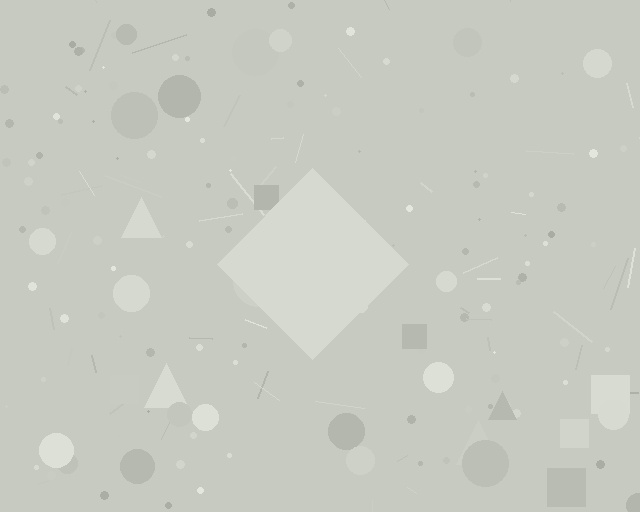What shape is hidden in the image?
A diamond is hidden in the image.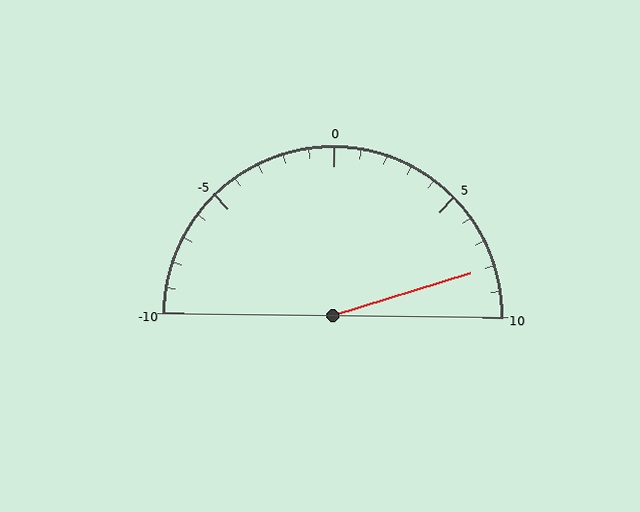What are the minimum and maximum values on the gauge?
The gauge ranges from -10 to 10.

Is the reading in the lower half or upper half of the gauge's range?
The reading is in the upper half of the range (-10 to 10).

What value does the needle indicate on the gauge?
The needle indicates approximately 8.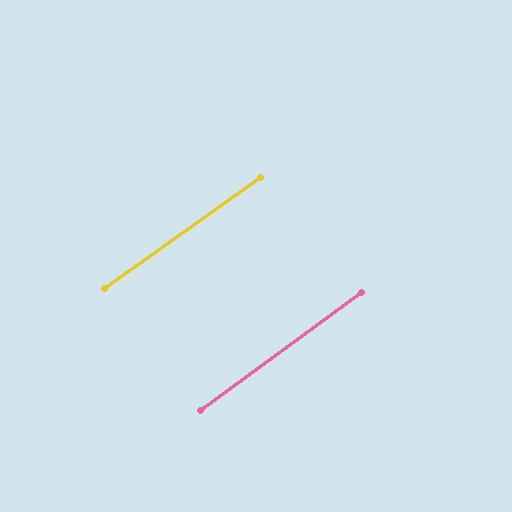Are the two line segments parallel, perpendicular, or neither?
Parallel — their directions differ by only 0.5°.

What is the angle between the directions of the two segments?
Approximately 1 degree.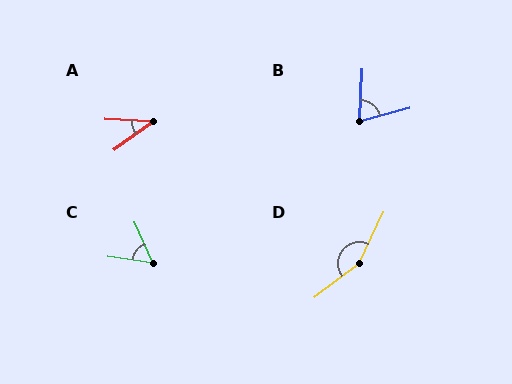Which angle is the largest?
D, at approximately 152 degrees.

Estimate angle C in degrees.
Approximately 58 degrees.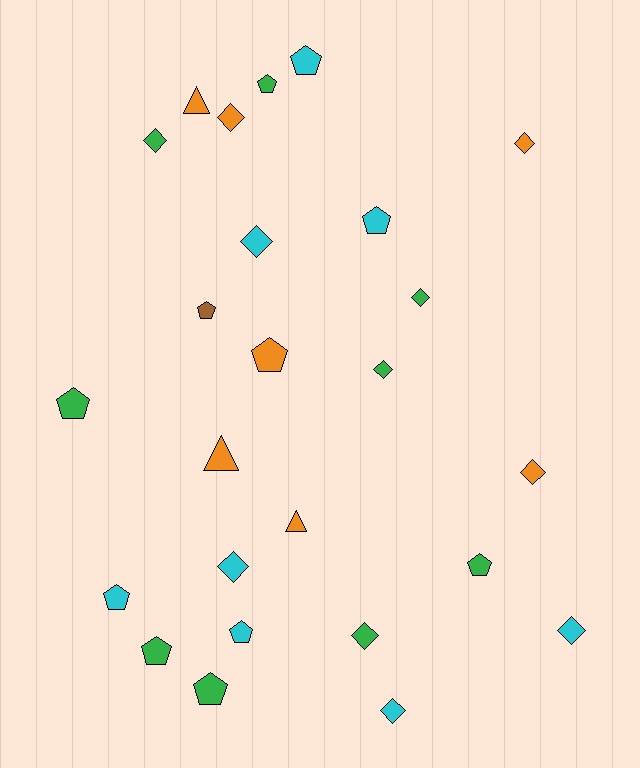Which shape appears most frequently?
Pentagon, with 11 objects.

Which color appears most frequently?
Green, with 9 objects.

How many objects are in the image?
There are 25 objects.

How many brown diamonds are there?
There are no brown diamonds.